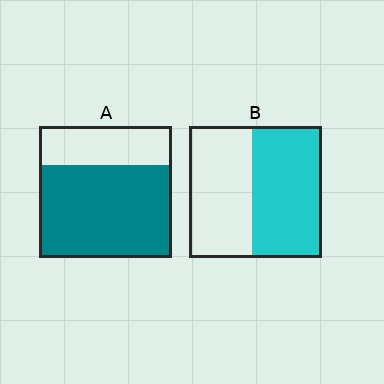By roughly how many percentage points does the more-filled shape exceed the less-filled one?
By roughly 20 percentage points (A over B).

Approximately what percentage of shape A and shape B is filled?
A is approximately 70% and B is approximately 55%.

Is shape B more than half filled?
Roughly half.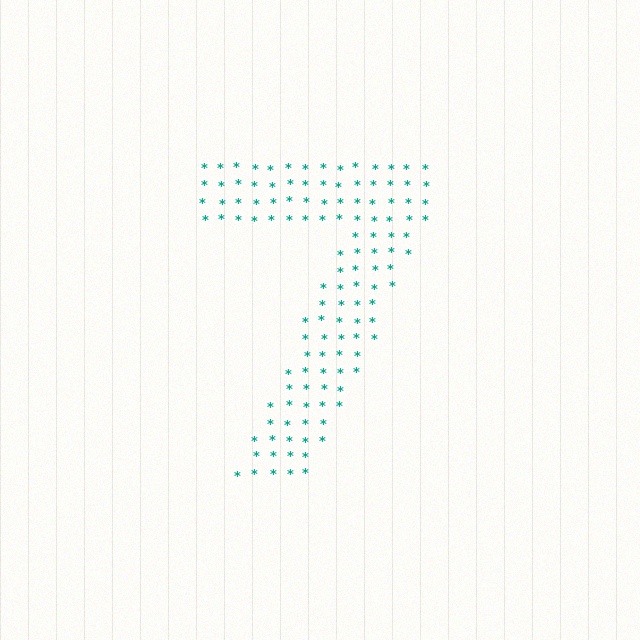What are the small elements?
The small elements are asterisks.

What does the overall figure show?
The overall figure shows the digit 7.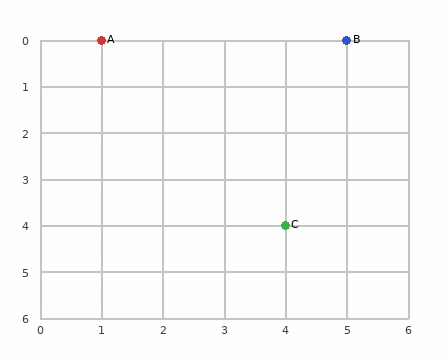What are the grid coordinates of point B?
Point B is at grid coordinates (5, 0).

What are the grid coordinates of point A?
Point A is at grid coordinates (1, 0).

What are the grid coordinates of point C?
Point C is at grid coordinates (4, 4).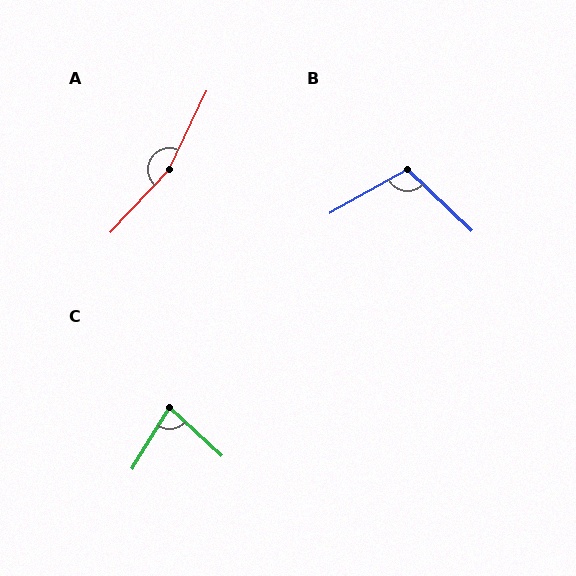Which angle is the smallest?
C, at approximately 78 degrees.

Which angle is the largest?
A, at approximately 162 degrees.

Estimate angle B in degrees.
Approximately 108 degrees.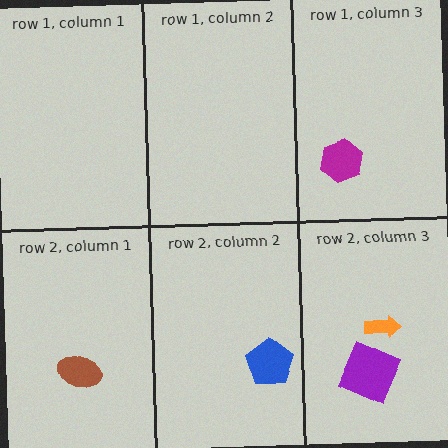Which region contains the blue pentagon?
The row 2, column 2 region.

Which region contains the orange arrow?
The row 2, column 3 region.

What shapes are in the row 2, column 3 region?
The purple square, the orange arrow.